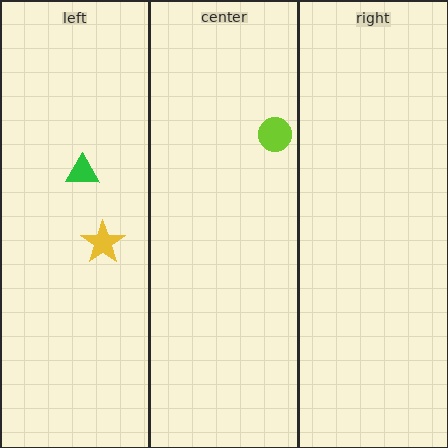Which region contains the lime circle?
The center region.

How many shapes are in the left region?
2.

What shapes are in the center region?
The lime circle.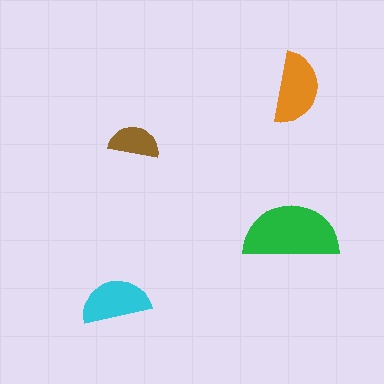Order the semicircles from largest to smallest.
the green one, the orange one, the cyan one, the brown one.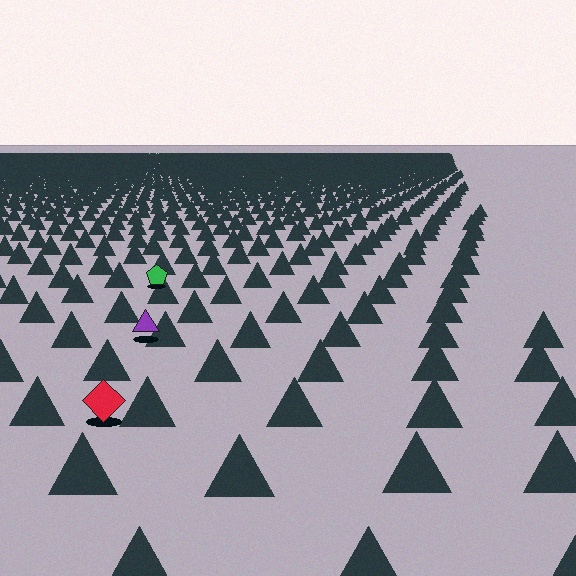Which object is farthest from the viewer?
The green pentagon is farthest from the viewer. It appears smaller and the ground texture around it is denser.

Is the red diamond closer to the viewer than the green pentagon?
Yes. The red diamond is closer — you can tell from the texture gradient: the ground texture is coarser near it.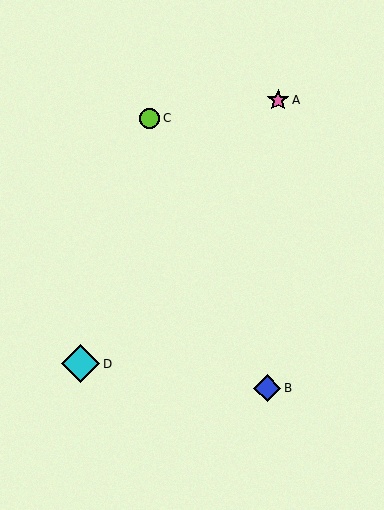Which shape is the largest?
The cyan diamond (labeled D) is the largest.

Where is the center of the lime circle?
The center of the lime circle is at (150, 118).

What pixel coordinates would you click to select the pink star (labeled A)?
Click at (278, 100) to select the pink star A.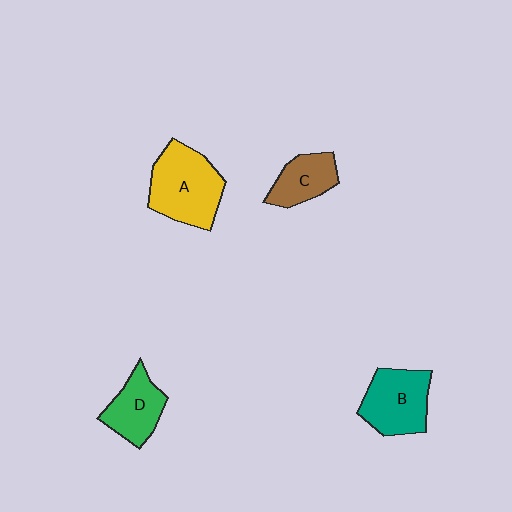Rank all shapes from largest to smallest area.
From largest to smallest: A (yellow), B (teal), D (green), C (brown).